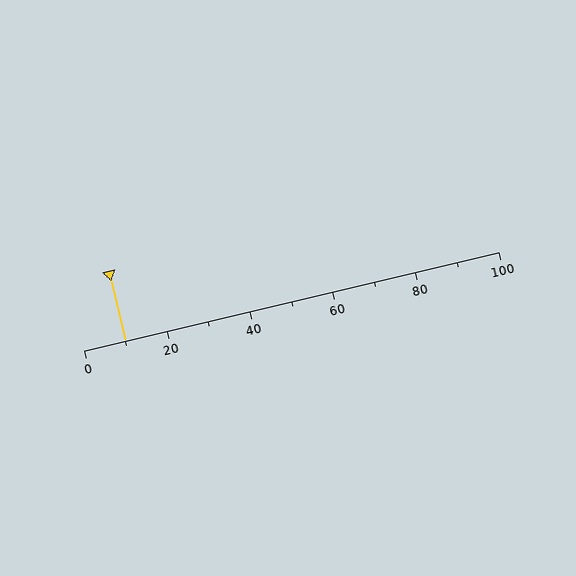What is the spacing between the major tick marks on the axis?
The major ticks are spaced 20 apart.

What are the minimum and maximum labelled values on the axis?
The axis runs from 0 to 100.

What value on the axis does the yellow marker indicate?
The marker indicates approximately 10.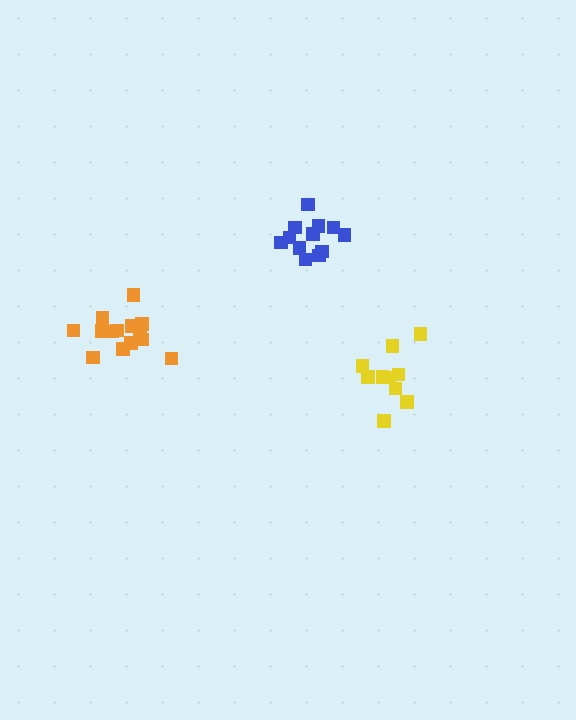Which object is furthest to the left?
The orange cluster is leftmost.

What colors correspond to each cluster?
The clusters are colored: yellow, blue, orange.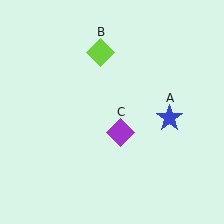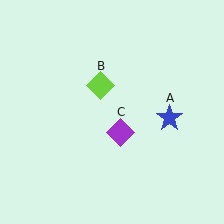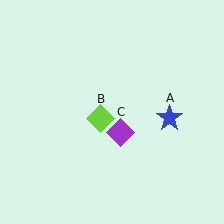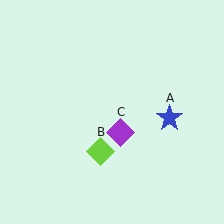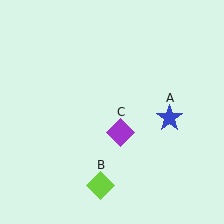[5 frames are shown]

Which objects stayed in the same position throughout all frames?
Blue star (object A) and purple diamond (object C) remained stationary.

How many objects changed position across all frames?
1 object changed position: lime diamond (object B).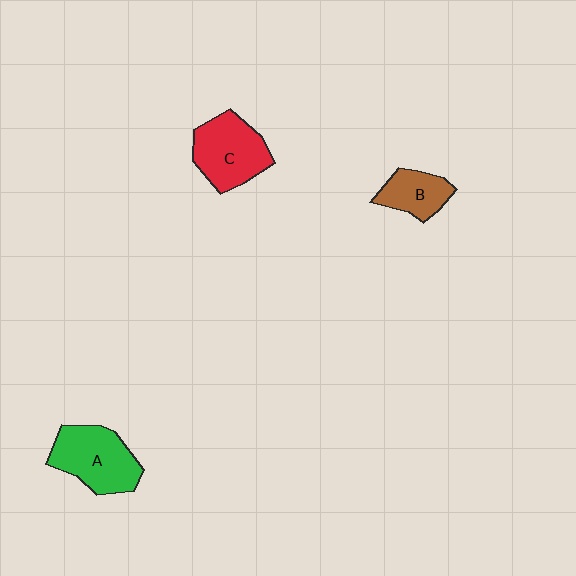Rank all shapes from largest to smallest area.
From largest to smallest: A (green), C (red), B (brown).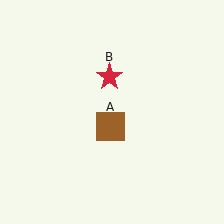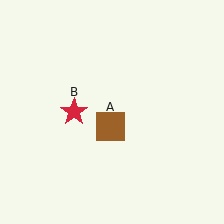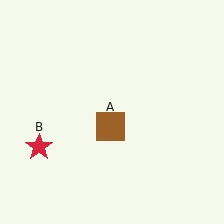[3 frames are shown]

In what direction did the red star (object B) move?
The red star (object B) moved down and to the left.